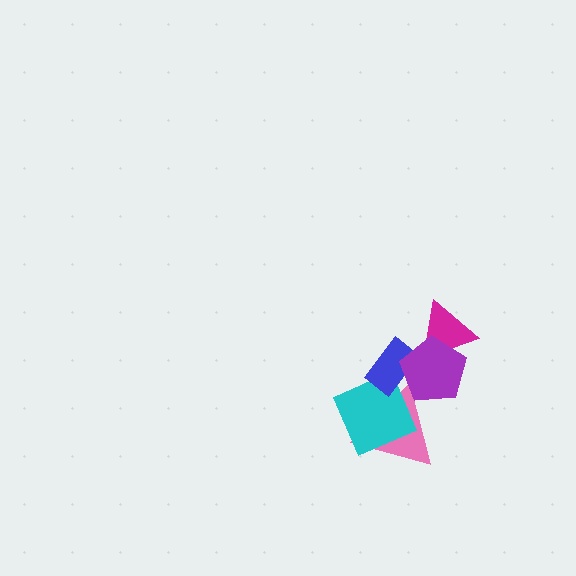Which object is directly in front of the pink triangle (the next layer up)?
The cyan square is directly in front of the pink triangle.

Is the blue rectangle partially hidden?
Yes, it is partially covered by another shape.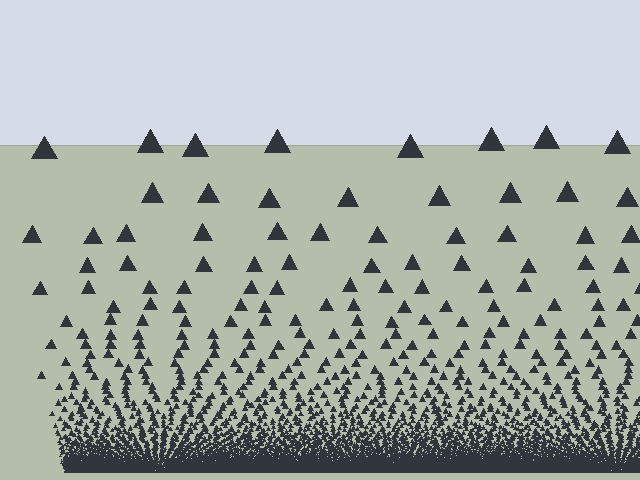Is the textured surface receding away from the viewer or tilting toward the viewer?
The surface appears to tilt toward the viewer. Texture elements get larger and sparser toward the top.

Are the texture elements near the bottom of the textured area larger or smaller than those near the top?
Smaller. The gradient is inverted — elements near the bottom are smaller and denser.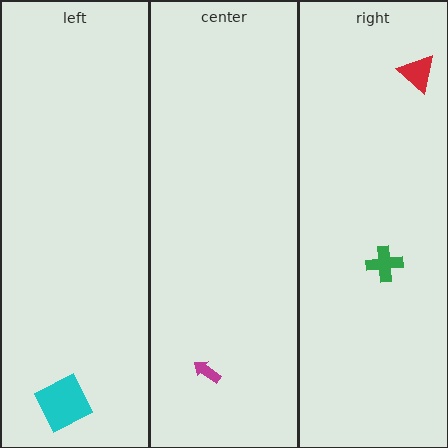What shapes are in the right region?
The green cross, the red triangle.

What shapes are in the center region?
The magenta arrow.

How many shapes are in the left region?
1.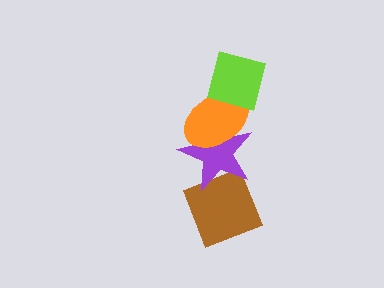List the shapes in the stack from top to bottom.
From top to bottom: the lime diamond, the orange ellipse, the purple star, the brown diamond.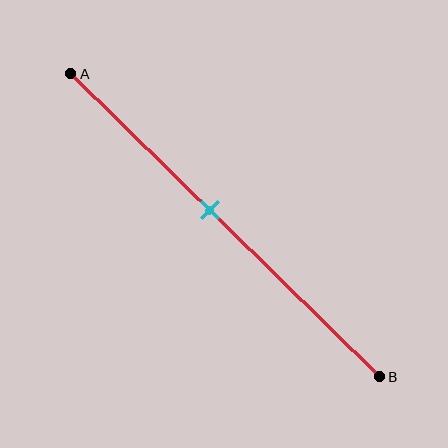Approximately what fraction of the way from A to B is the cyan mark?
The cyan mark is approximately 45% of the way from A to B.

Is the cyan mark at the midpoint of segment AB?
No, the mark is at about 45% from A, not at the 50% midpoint.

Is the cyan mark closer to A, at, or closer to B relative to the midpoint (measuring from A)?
The cyan mark is closer to point A than the midpoint of segment AB.